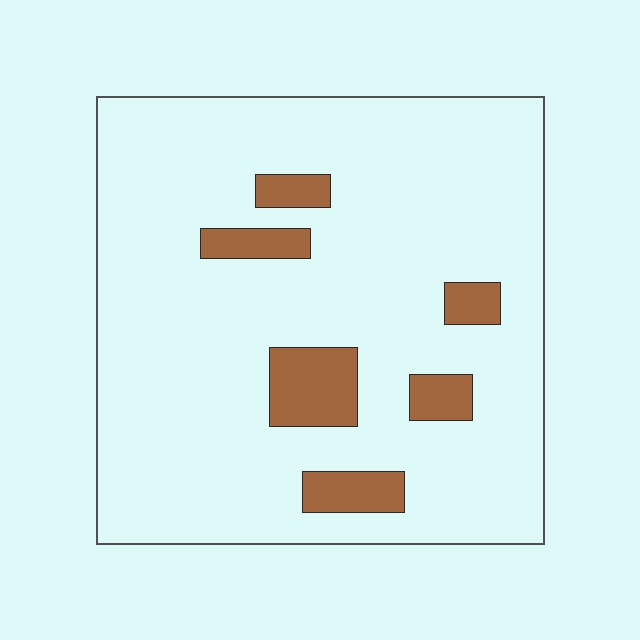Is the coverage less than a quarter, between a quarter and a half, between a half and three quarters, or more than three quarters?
Less than a quarter.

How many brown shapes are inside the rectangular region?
6.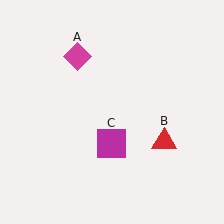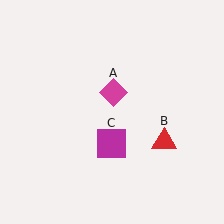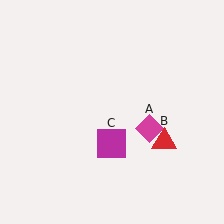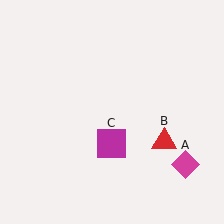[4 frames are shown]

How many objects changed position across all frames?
1 object changed position: magenta diamond (object A).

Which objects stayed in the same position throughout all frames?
Red triangle (object B) and magenta square (object C) remained stationary.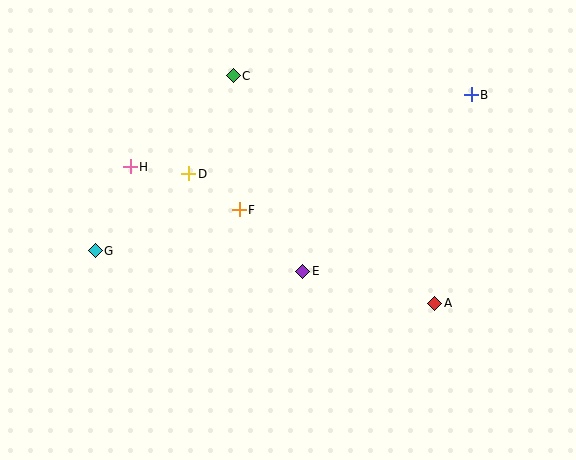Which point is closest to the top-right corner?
Point B is closest to the top-right corner.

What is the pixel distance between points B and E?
The distance between B and E is 244 pixels.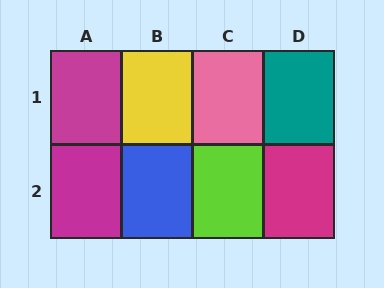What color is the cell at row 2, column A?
Magenta.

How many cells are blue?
1 cell is blue.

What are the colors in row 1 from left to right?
Magenta, yellow, pink, teal.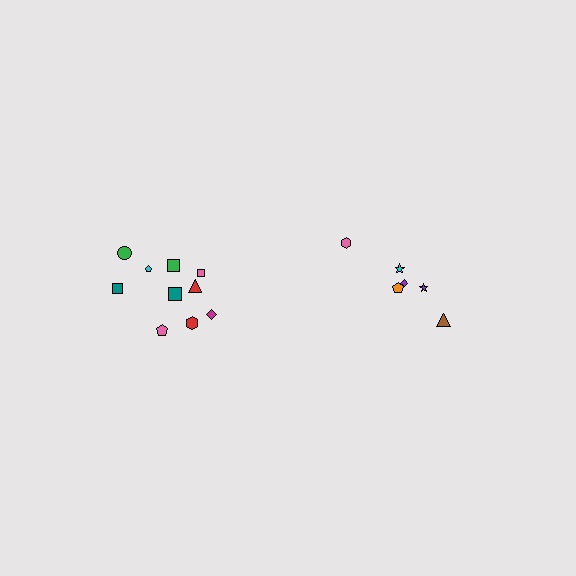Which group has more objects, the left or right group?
The left group.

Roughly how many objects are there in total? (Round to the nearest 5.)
Roughly 15 objects in total.